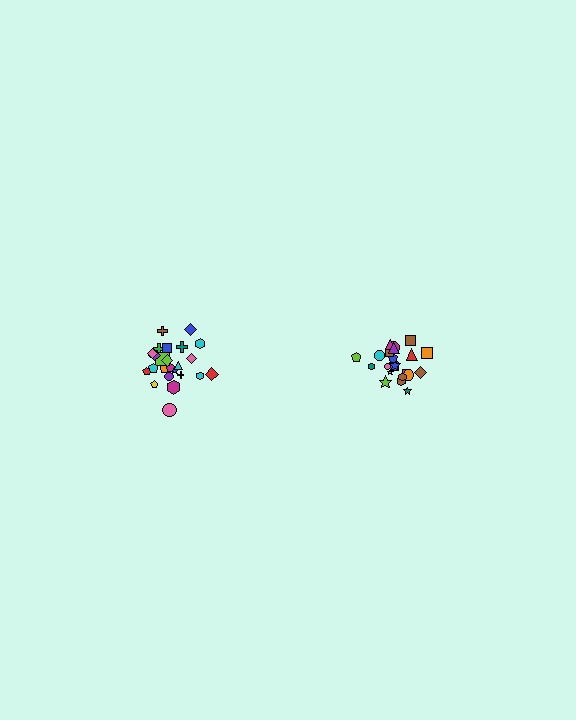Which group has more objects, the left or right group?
The left group.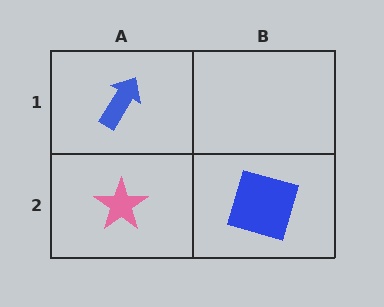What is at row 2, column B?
A blue square.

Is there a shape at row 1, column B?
No, that cell is empty.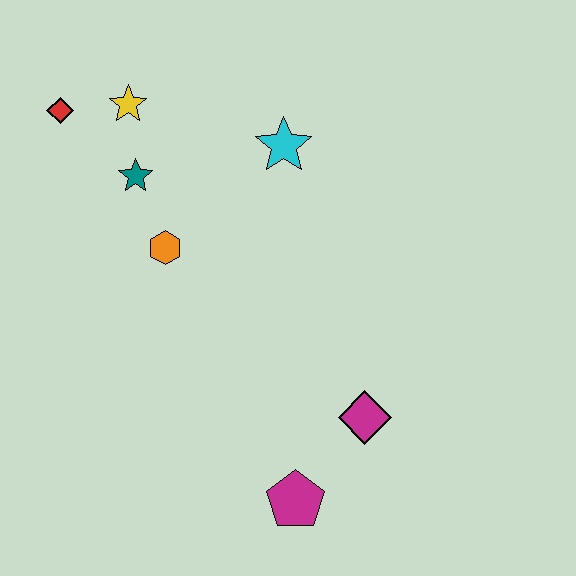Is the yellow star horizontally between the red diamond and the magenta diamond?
Yes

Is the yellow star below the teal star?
No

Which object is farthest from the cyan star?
The magenta pentagon is farthest from the cyan star.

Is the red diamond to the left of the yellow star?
Yes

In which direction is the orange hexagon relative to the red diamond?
The orange hexagon is below the red diamond.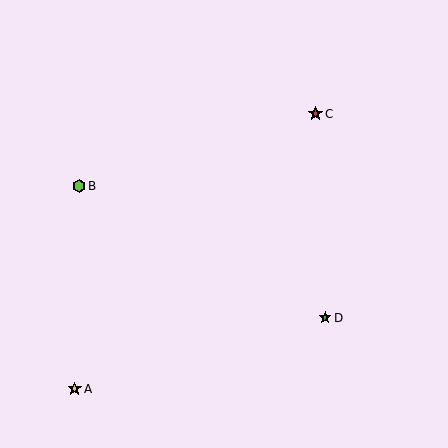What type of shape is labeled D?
Shape D is a green star.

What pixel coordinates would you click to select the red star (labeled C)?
Click at (315, 114) to select the red star C.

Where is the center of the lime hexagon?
The center of the lime hexagon is at (79, 186).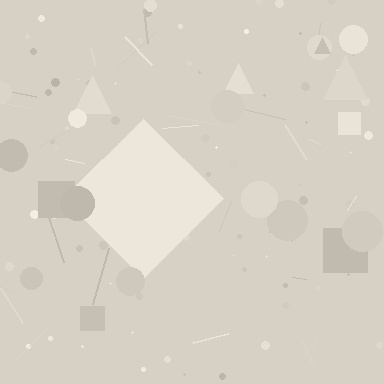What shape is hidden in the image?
A diamond is hidden in the image.